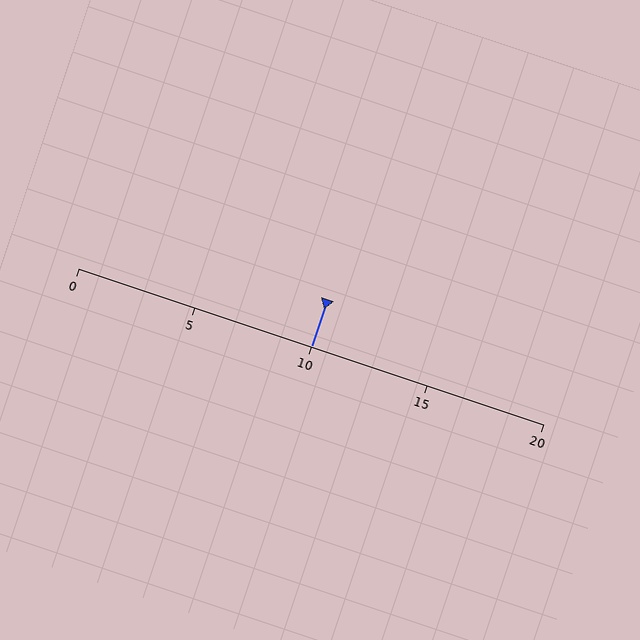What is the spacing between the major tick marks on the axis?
The major ticks are spaced 5 apart.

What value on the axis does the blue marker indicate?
The marker indicates approximately 10.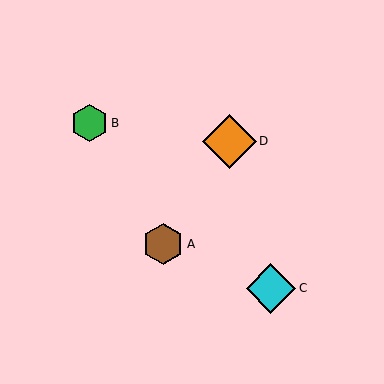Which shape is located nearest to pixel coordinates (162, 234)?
The brown hexagon (labeled A) at (163, 244) is nearest to that location.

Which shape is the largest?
The orange diamond (labeled D) is the largest.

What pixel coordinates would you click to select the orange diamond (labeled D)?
Click at (229, 141) to select the orange diamond D.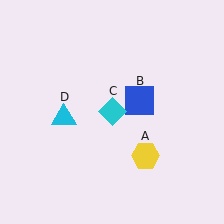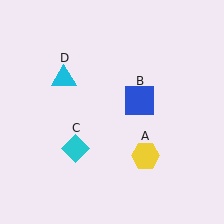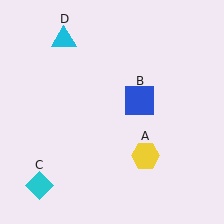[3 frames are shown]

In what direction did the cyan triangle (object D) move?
The cyan triangle (object D) moved up.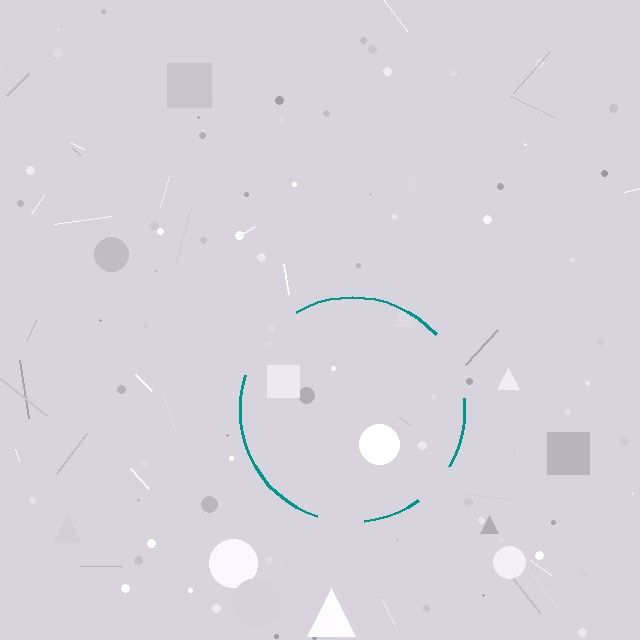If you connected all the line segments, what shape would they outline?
They would outline a circle.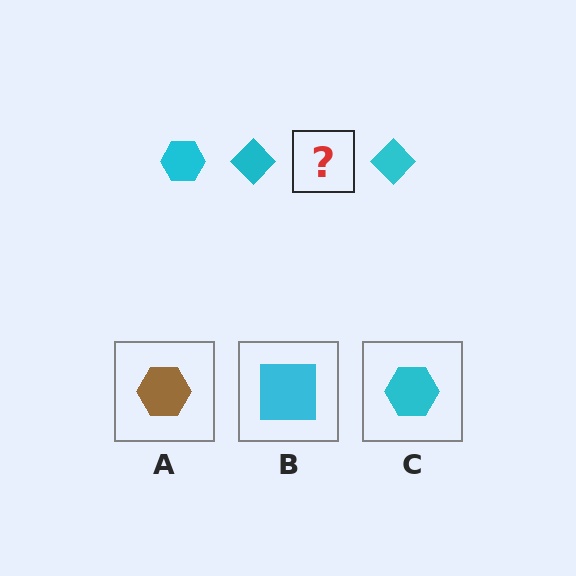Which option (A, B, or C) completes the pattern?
C.